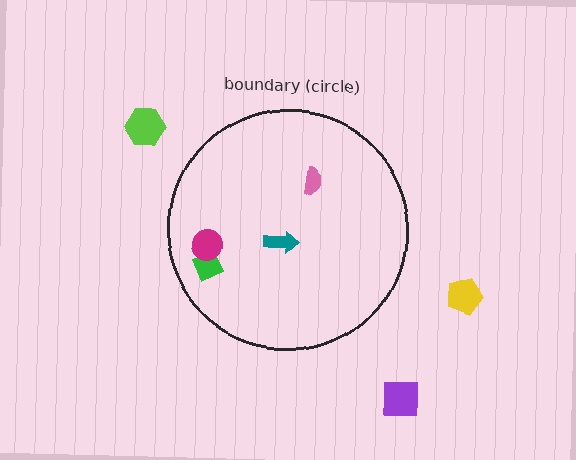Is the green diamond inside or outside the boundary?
Inside.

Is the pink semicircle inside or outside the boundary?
Inside.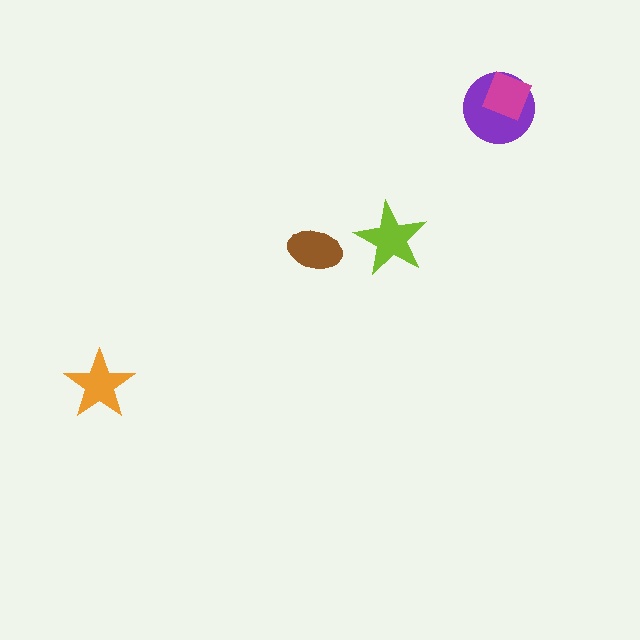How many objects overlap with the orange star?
0 objects overlap with the orange star.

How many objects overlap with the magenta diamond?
1 object overlaps with the magenta diamond.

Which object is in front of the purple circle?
The magenta diamond is in front of the purple circle.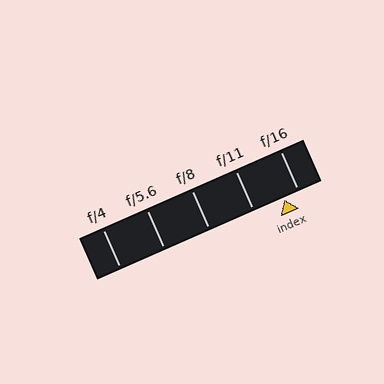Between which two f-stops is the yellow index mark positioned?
The index mark is between f/11 and f/16.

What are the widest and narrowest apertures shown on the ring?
The widest aperture shown is f/4 and the narrowest is f/16.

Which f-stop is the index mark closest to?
The index mark is closest to f/16.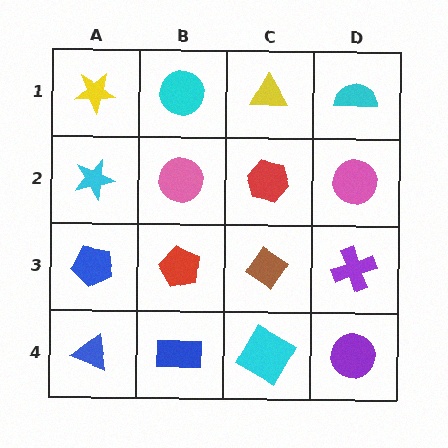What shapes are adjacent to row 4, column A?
A blue pentagon (row 3, column A), a blue rectangle (row 4, column B).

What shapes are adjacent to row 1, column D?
A pink circle (row 2, column D), a yellow triangle (row 1, column C).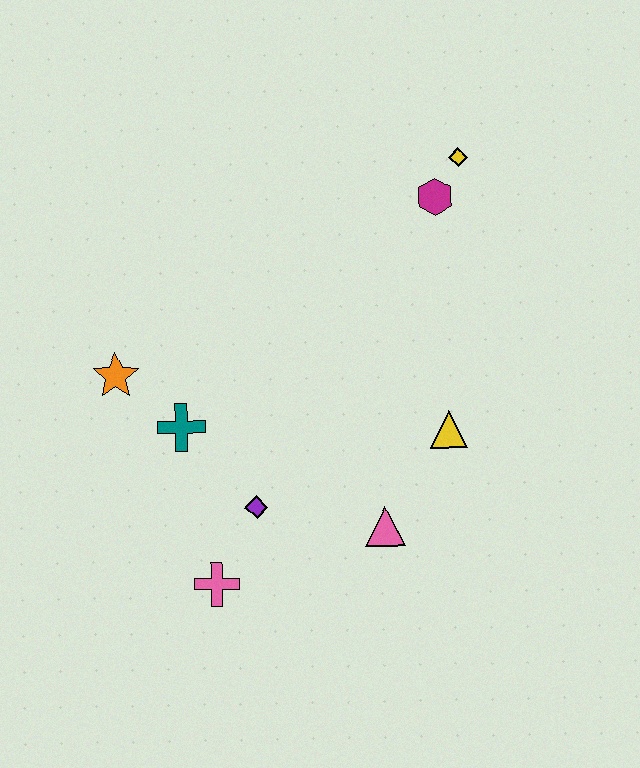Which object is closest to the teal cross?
The orange star is closest to the teal cross.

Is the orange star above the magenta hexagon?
No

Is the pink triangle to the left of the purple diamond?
No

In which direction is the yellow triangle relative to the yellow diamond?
The yellow triangle is below the yellow diamond.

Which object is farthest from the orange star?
The yellow diamond is farthest from the orange star.